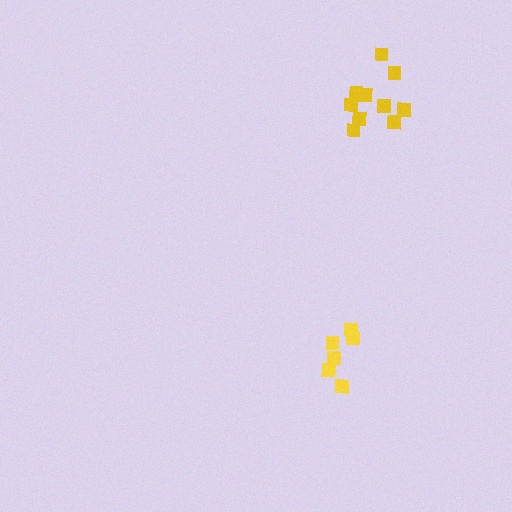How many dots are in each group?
Group 1: 6 dots, Group 2: 10 dots (16 total).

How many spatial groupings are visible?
There are 2 spatial groupings.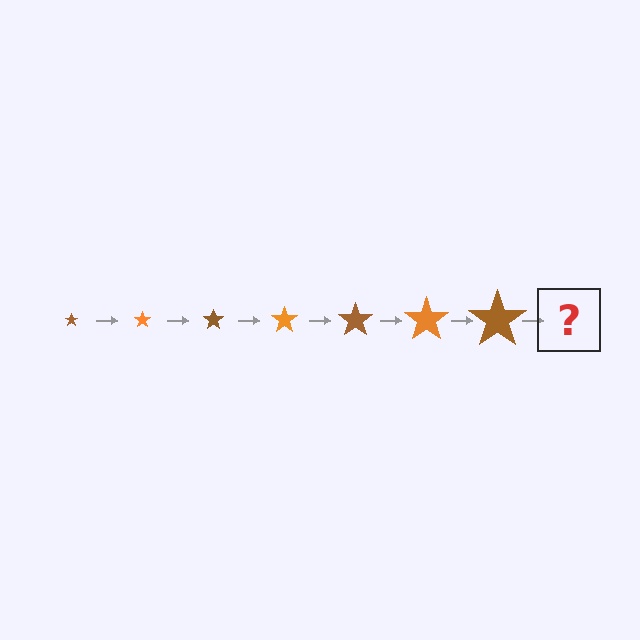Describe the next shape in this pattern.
It should be an orange star, larger than the previous one.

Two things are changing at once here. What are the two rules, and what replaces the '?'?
The two rules are that the star grows larger each step and the color cycles through brown and orange. The '?' should be an orange star, larger than the previous one.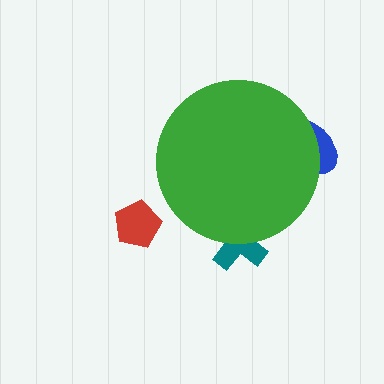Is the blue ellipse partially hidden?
Yes, the blue ellipse is partially hidden behind the green circle.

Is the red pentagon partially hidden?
No, the red pentagon is fully visible.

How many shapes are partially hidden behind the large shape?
2 shapes are partially hidden.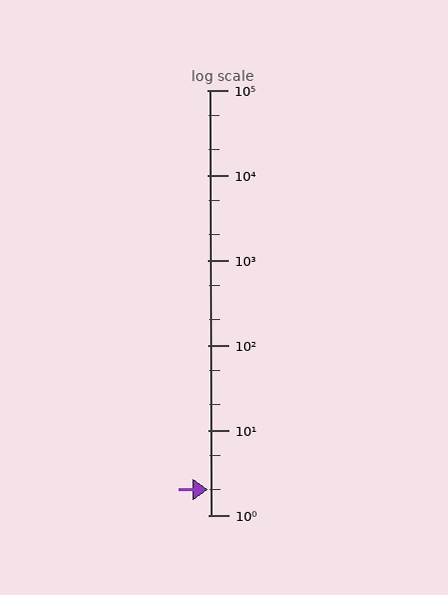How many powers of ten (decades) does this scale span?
The scale spans 5 decades, from 1 to 100000.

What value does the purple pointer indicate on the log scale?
The pointer indicates approximately 2.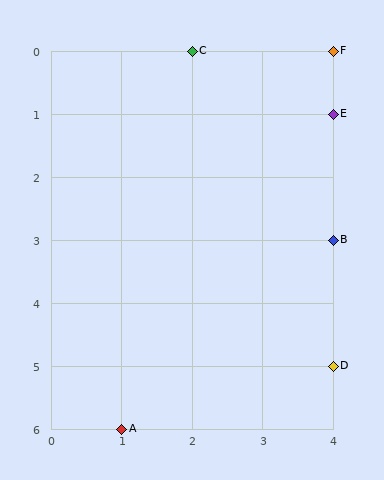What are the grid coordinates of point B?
Point B is at grid coordinates (4, 3).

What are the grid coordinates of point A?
Point A is at grid coordinates (1, 6).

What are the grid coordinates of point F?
Point F is at grid coordinates (4, 0).